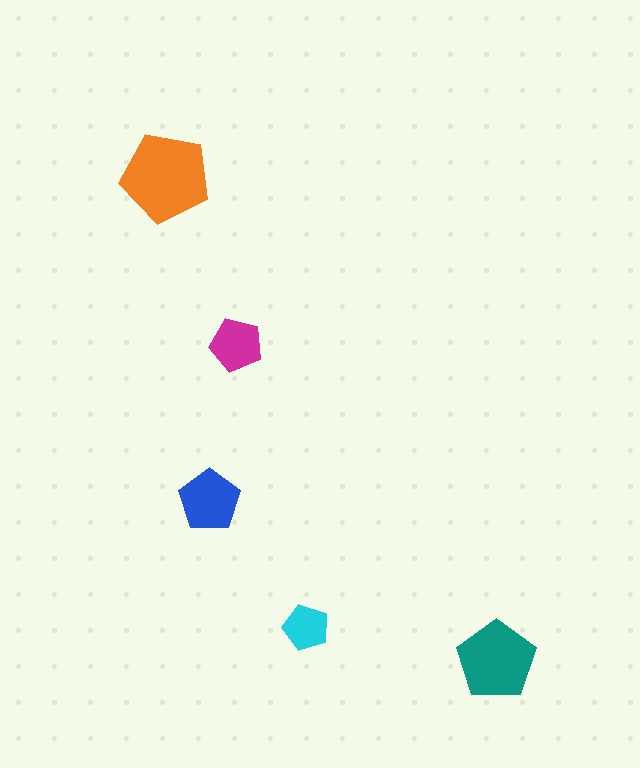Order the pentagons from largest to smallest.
the orange one, the teal one, the blue one, the magenta one, the cyan one.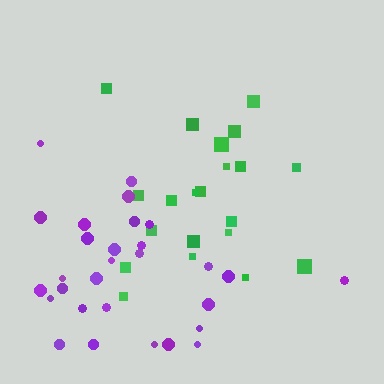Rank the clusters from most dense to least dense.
green, purple.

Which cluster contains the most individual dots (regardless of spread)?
Purple (30).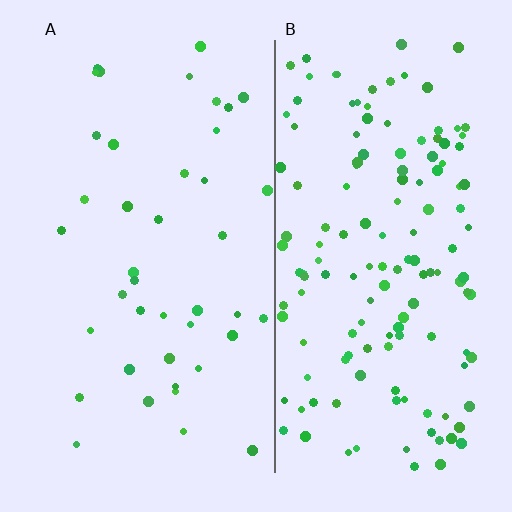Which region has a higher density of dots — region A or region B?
B (the right).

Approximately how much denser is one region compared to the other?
Approximately 3.6× — region B over region A.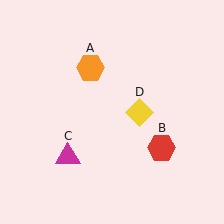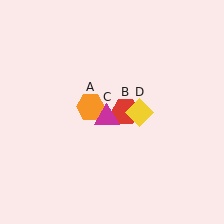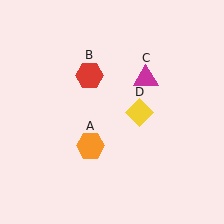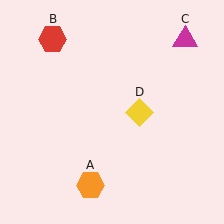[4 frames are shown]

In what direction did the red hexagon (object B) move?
The red hexagon (object B) moved up and to the left.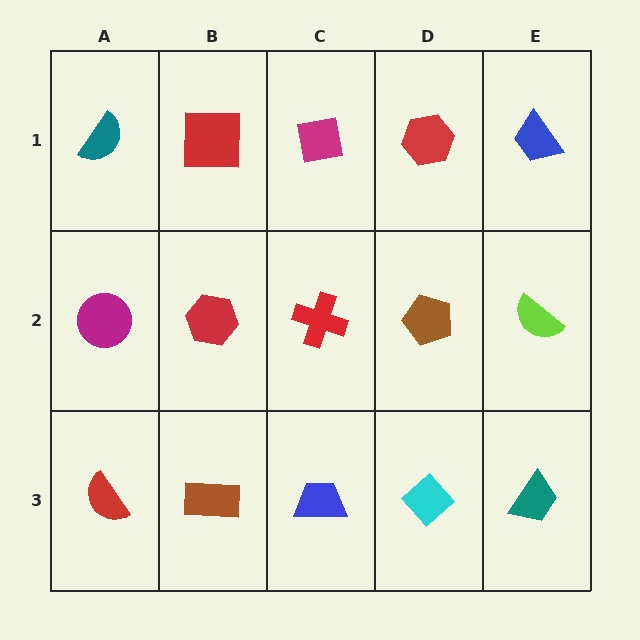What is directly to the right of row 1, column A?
A red square.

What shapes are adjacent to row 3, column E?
A lime semicircle (row 2, column E), a cyan diamond (row 3, column D).